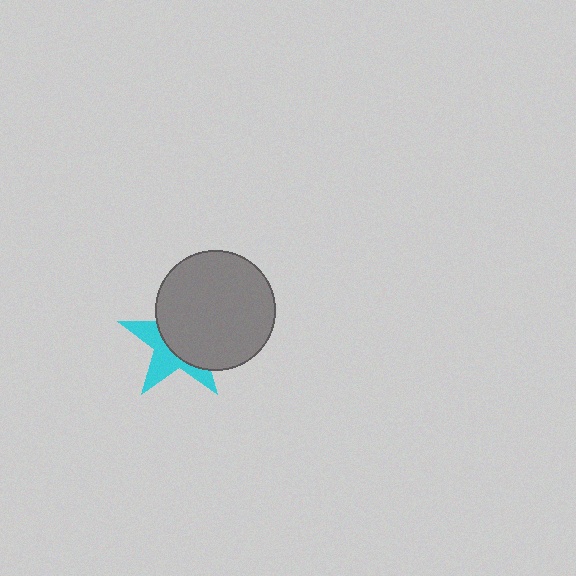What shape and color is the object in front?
The object in front is a gray circle.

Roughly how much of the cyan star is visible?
A small part of it is visible (roughly 41%).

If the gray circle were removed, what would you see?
You would see the complete cyan star.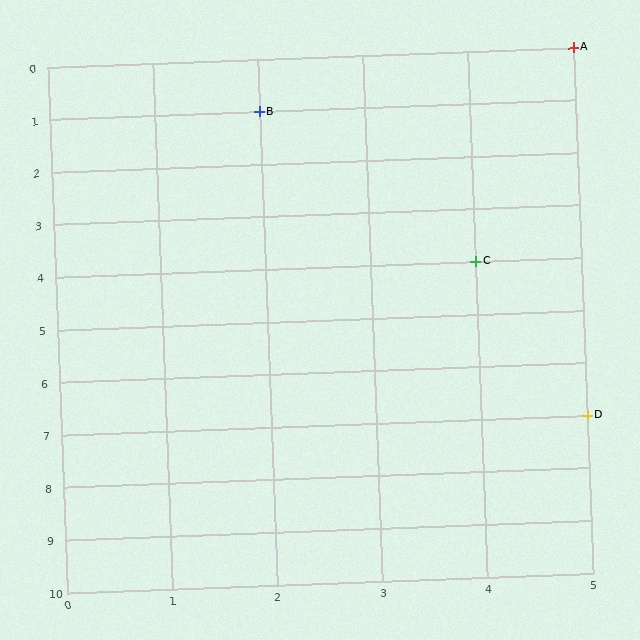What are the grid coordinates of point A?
Point A is at grid coordinates (5, 0).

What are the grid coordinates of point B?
Point B is at grid coordinates (2, 1).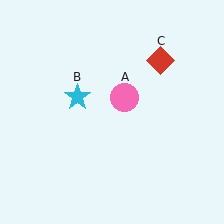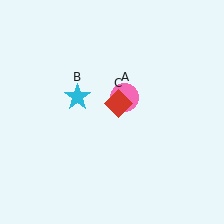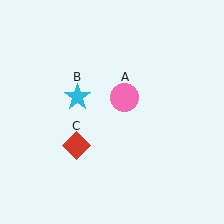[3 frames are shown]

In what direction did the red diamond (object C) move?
The red diamond (object C) moved down and to the left.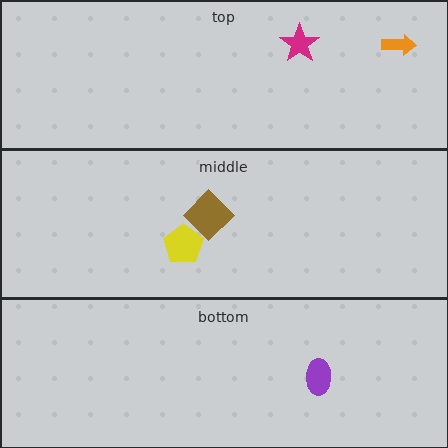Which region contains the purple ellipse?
The bottom region.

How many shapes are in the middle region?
2.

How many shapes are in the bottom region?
1.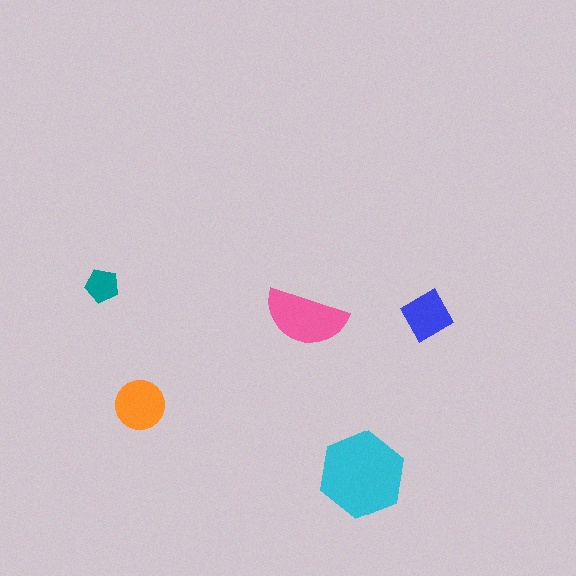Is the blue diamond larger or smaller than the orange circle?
Smaller.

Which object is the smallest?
The teal pentagon.